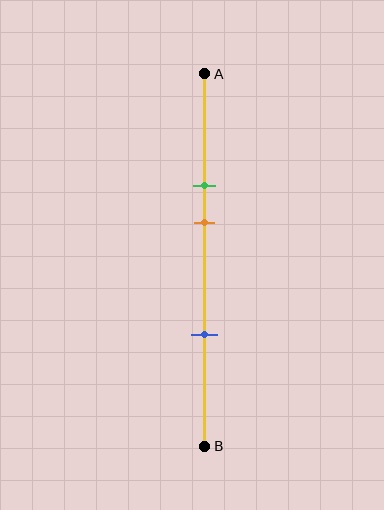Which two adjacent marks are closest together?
The green and orange marks are the closest adjacent pair.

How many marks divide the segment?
There are 3 marks dividing the segment.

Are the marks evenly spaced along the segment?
No, the marks are not evenly spaced.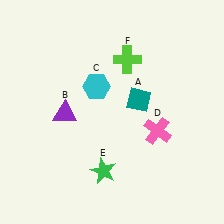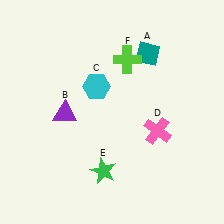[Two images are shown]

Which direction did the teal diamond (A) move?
The teal diamond (A) moved up.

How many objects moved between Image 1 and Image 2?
1 object moved between the two images.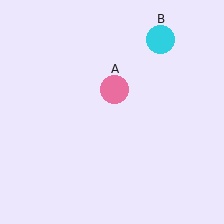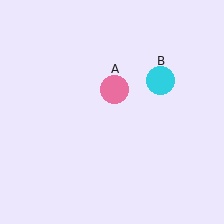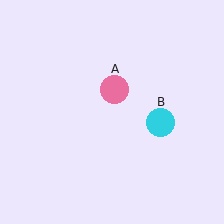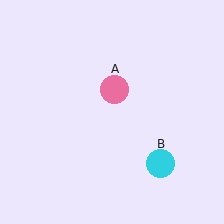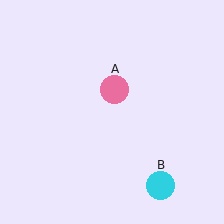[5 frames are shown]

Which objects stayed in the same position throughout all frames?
Pink circle (object A) remained stationary.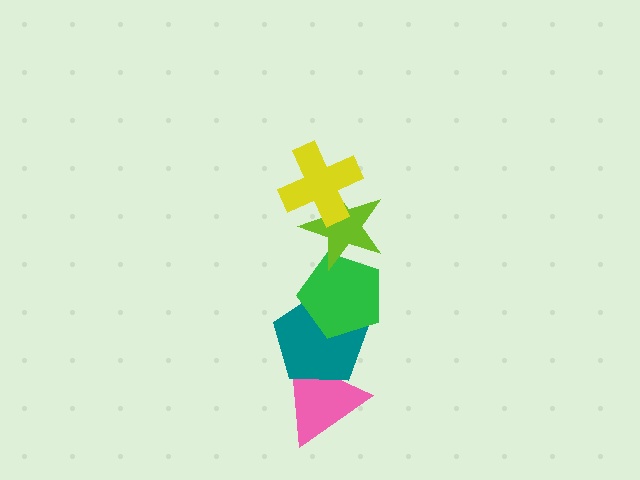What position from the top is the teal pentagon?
The teal pentagon is 4th from the top.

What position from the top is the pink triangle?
The pink triangle is 5th from the top.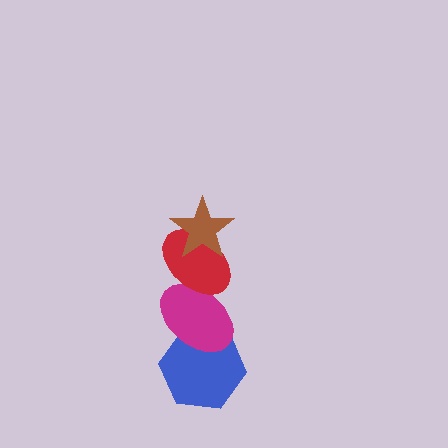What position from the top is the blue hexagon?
The blue hexagon is 4th from the top.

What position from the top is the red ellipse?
The red ellipse is 2nd from the top.